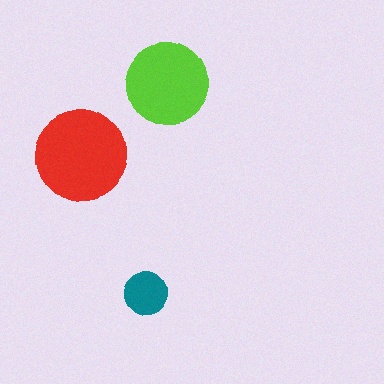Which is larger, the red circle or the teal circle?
The red one.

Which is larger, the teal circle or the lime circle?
The lime one.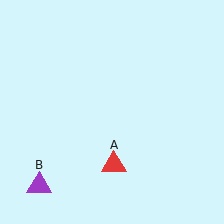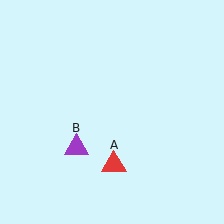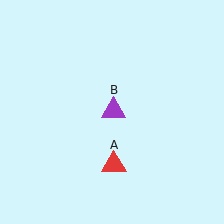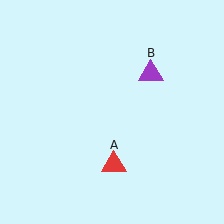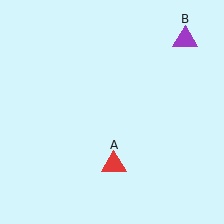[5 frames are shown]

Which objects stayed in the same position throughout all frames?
Red triangle (object A) remained stationary.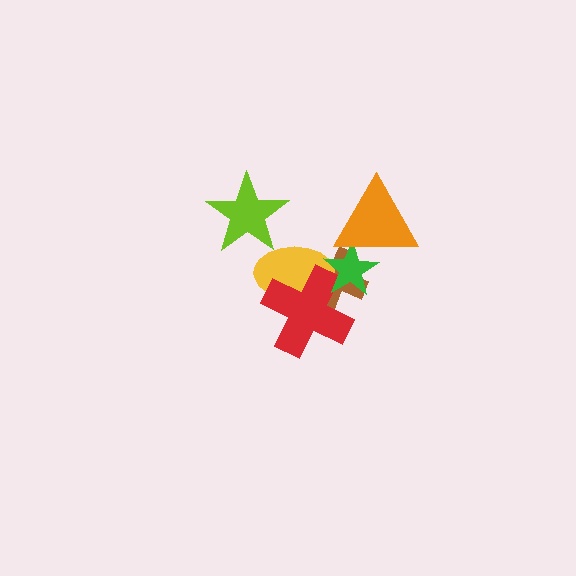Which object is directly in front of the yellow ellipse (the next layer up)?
The red cross is directly in front of the yellow ellipse.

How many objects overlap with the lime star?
1 object overlaps with the lime star.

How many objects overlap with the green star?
4 objects overlap with the green star.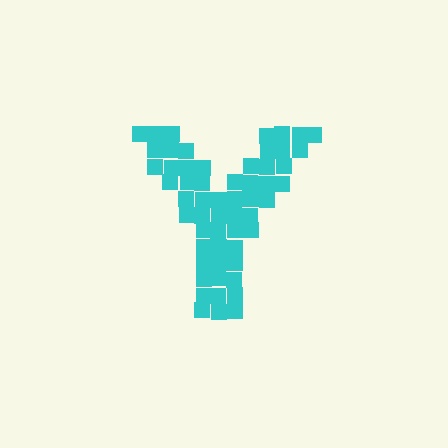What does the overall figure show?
The overall figure shows the letter Y.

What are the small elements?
The small elements are squares.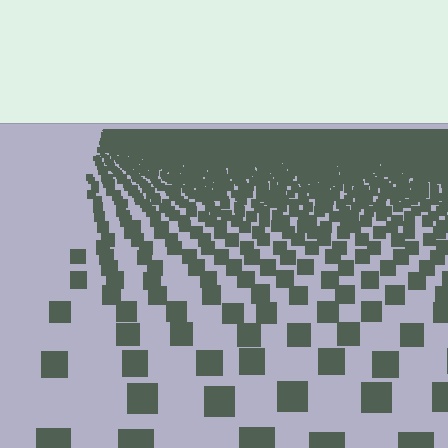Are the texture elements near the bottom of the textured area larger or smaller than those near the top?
Larger. Near the bottom, elements are closer to the viewer and appear at a bigger on-screen size.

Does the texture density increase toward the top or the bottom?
Density increases toward the top.